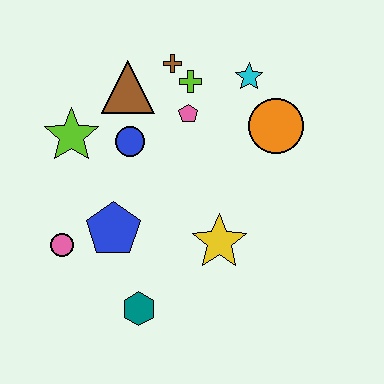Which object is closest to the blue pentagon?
The pink circle is closest to the blue pentagon.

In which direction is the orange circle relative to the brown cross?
The orange circle is to the right of the brown cross.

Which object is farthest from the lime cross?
The teal hexagon is farthest from the lime cross.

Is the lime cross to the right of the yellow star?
No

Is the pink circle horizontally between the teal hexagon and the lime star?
No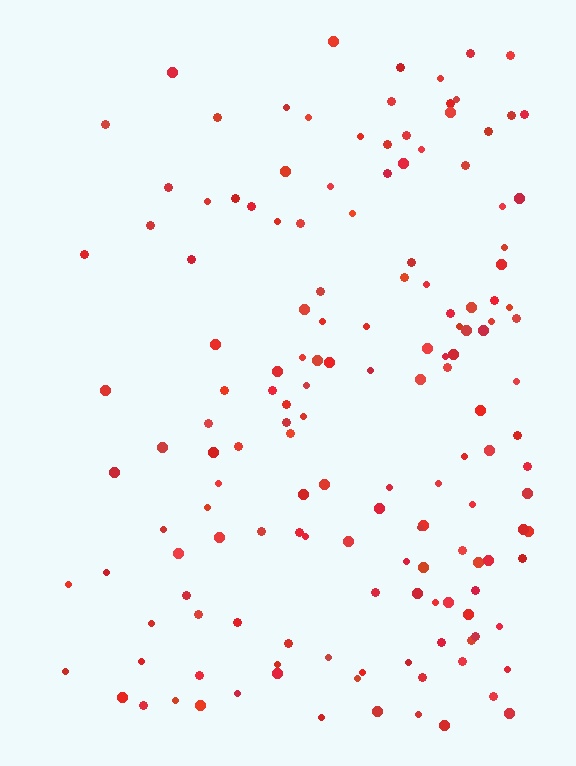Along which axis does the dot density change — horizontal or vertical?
Horizontal.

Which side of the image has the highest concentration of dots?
The right.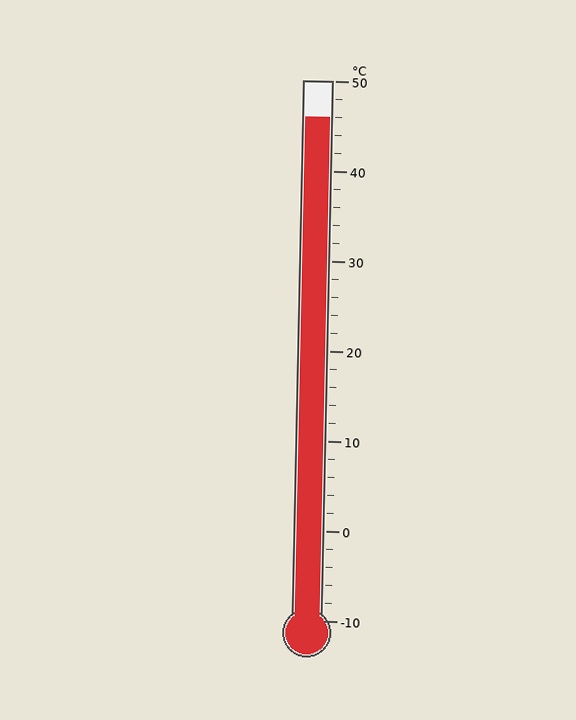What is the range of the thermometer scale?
The thermometer scale ranges from -10°C to 50°C.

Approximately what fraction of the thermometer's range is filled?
The thermometer is filled to approximately 95% of its range.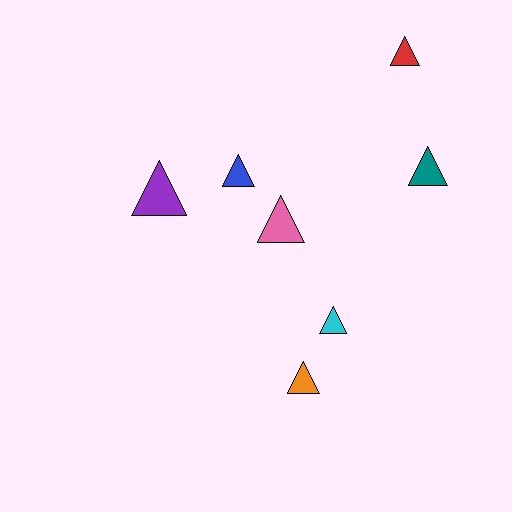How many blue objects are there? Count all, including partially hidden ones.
There is 1 blue object.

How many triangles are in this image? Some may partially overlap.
There are 7 triangles.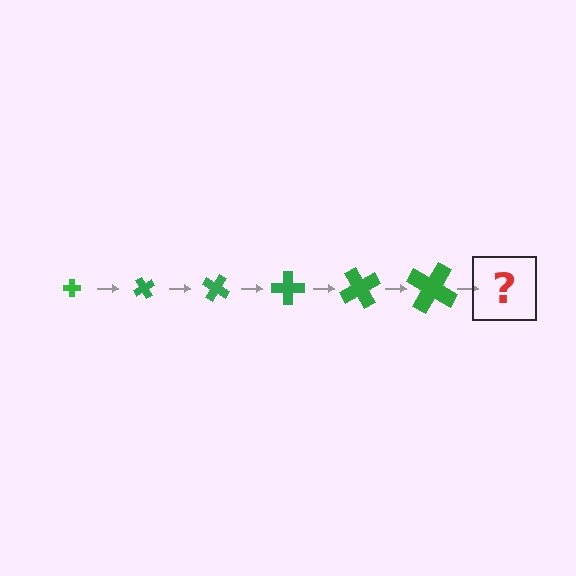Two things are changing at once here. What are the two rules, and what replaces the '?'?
The two rules are that the cross grows larger each step and it rotates 60 degrees each step. The '?' should be a cross, larger than the previous one and rotated 360 degrees from the start.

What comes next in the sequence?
The next element should be a cross, larger than the previous one and rotated 360 degrees from the start.